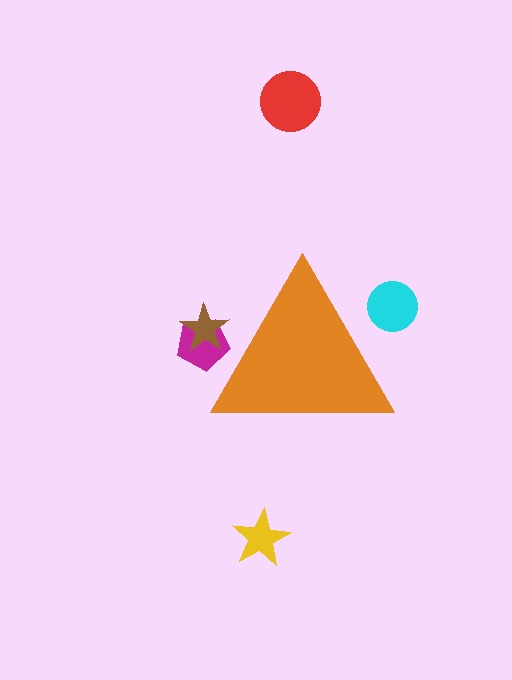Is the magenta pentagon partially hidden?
Yes, the magenta pentagon is partially hidden behind the orange triangle.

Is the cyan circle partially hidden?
Yes, the cyan circle is partially hidden behind the orange triangle.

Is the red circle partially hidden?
No, the red circle is fully visible.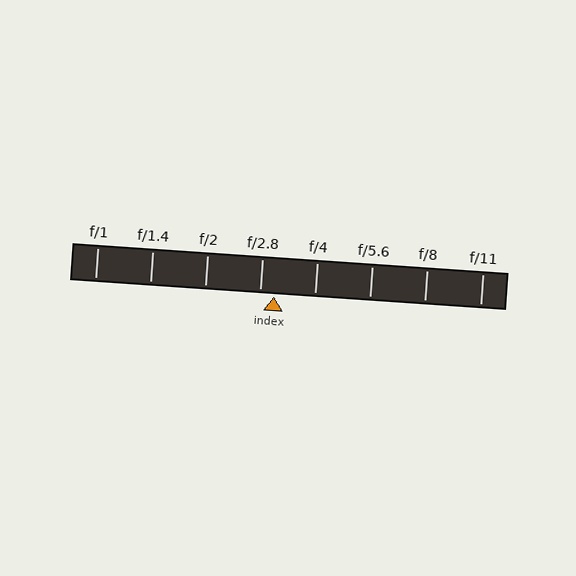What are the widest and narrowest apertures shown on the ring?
The widest aperture shown is f/1 and the narrowest is f/11.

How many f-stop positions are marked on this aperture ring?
There are 8 f-stop positions marked.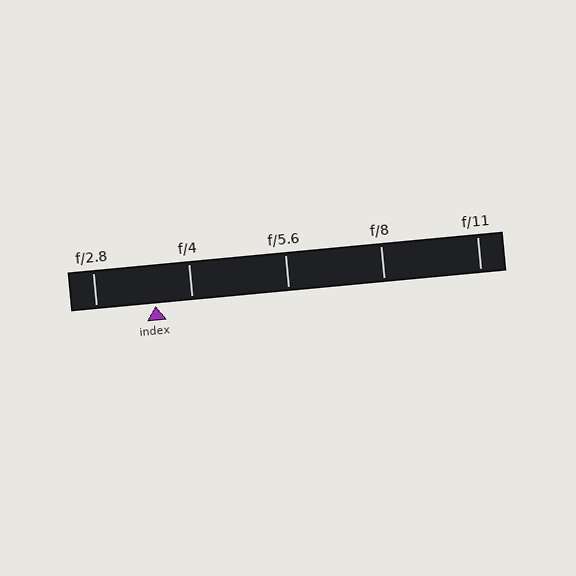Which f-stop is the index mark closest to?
The index mark is closest to f/4.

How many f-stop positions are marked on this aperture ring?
There are 5 f-stop positions marked.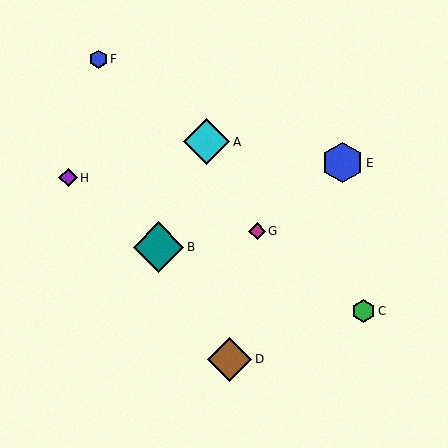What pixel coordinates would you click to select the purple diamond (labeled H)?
Click at (68, 178) to select the purple diamond H.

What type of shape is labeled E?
Shape E is a blue hexagon.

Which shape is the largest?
The teal diamond (labeled B) is the largest.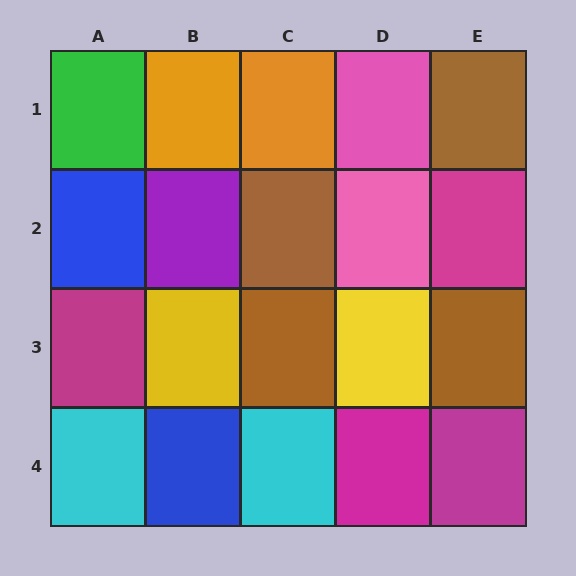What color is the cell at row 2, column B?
Purple.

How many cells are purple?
1 cell is purple.